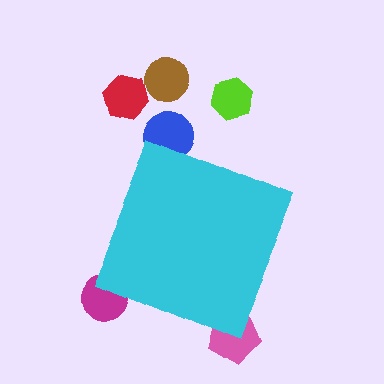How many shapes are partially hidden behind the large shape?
3 shapes are partially hidden.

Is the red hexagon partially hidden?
No, the red hexagon is fully visible.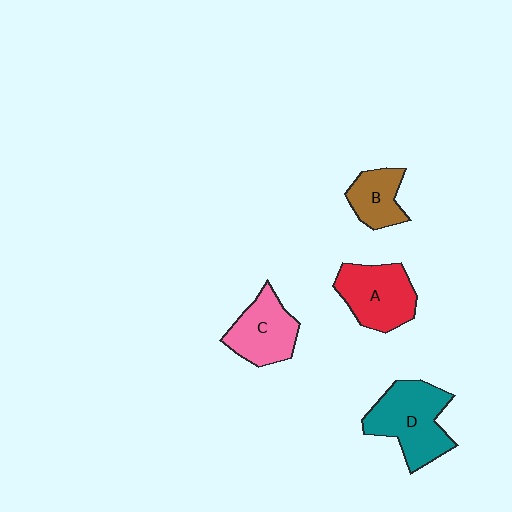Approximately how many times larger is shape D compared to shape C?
Approximately 1.3 times.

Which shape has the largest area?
Shape D (teal).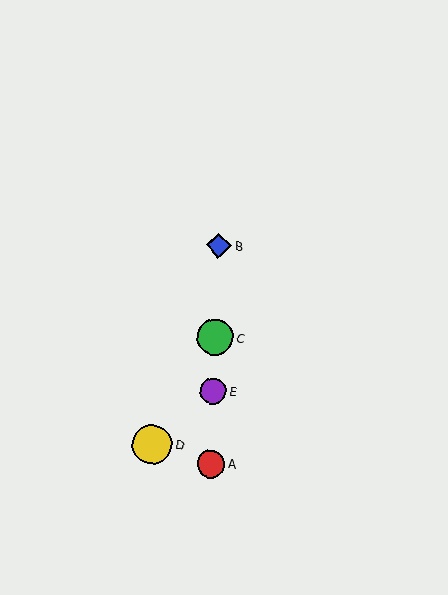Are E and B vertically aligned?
Yes, both are at x≈213.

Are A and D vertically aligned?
No, A is at x≈211 and D is at x≈152.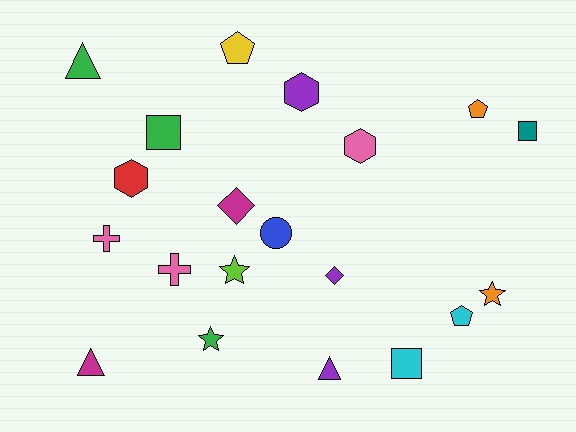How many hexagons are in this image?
There are 3 hexagons.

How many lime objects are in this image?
There is 1 lime object.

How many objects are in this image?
There are 20 objects.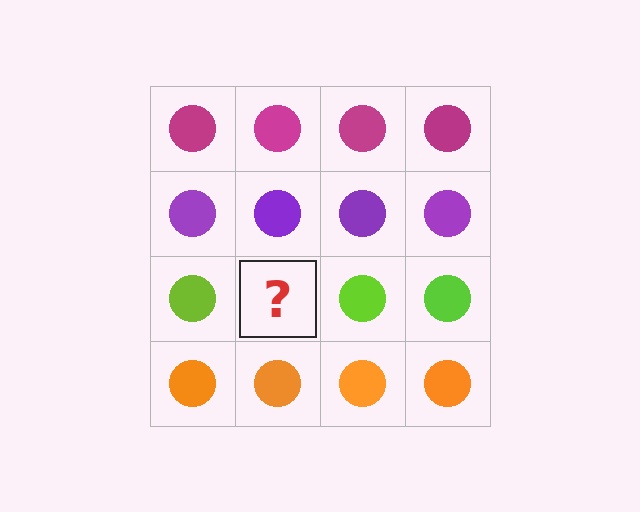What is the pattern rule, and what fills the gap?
The rule is that each row has a consistent color. The gap should be filled with a lime circle.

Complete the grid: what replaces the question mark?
The question mark should be replaced with a lime circle.